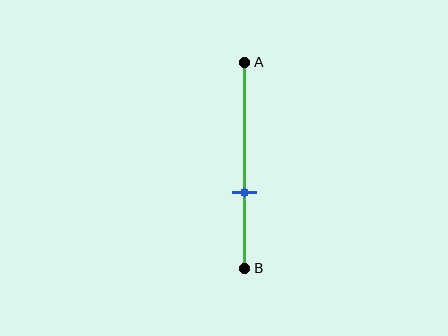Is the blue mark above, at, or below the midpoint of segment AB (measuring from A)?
The blue mark is below the midpoint of segment AB.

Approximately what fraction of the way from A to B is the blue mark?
The blue mark is approximately 65% of the way from A to B.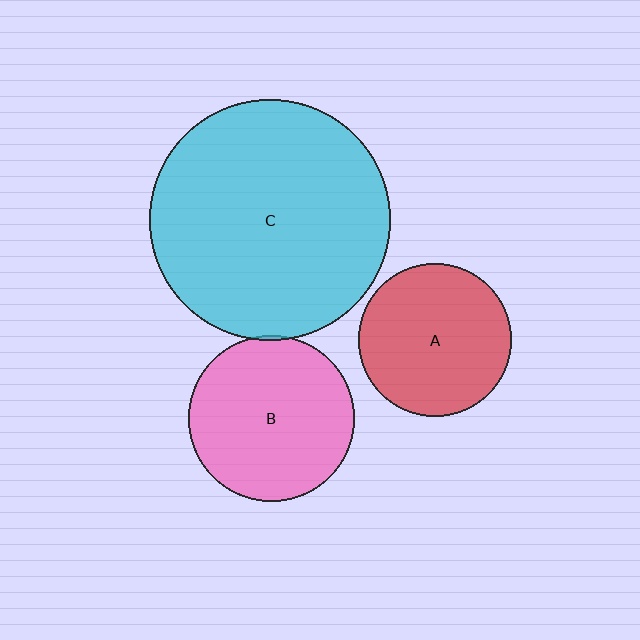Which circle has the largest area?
Circle C (cyan).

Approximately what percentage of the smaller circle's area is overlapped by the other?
Approximately 5%.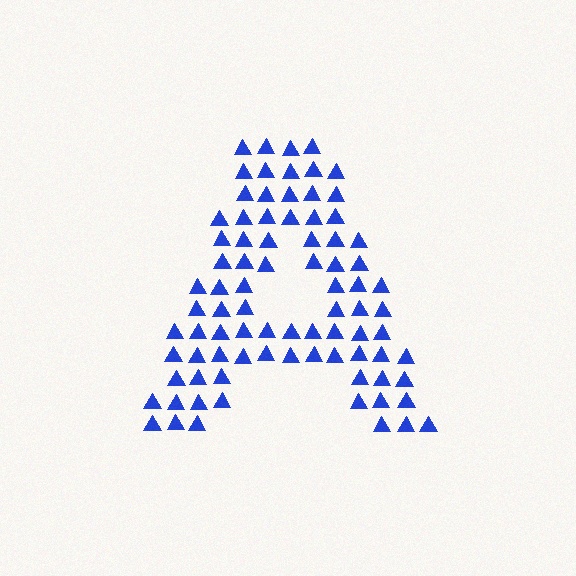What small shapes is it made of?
It is made of small triangles.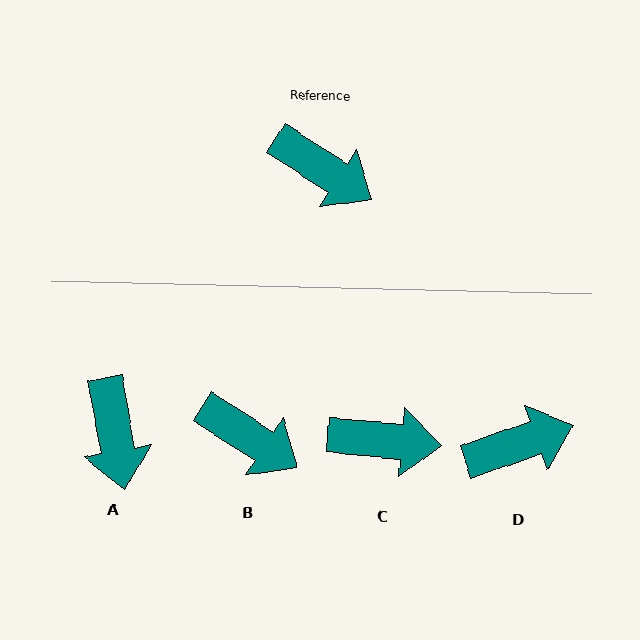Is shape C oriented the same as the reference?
No, it is off by about 28 degrees.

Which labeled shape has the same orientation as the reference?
B.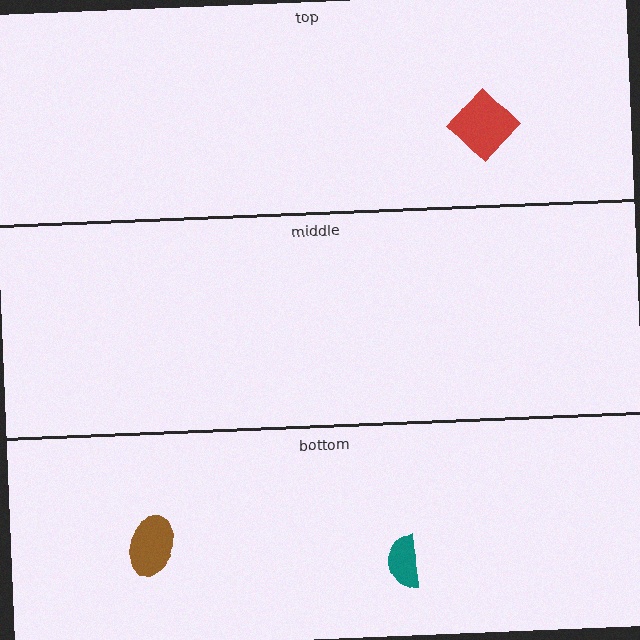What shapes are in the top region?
The red diamond.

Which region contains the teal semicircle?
The bottom region.